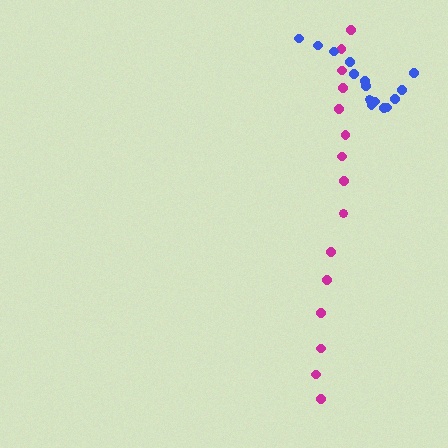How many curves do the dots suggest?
There are 2 distinct paths.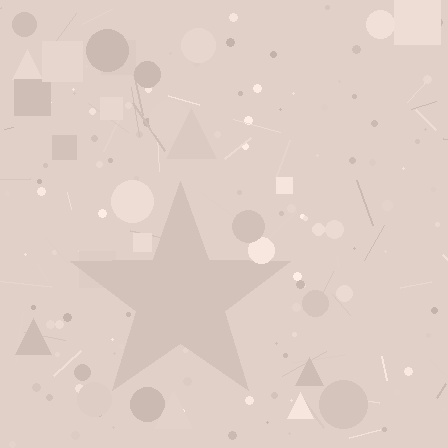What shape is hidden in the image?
A star is hidden in the image.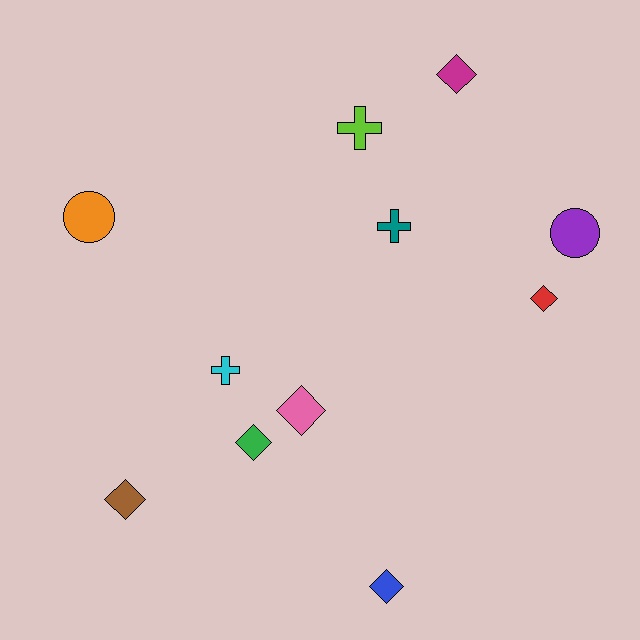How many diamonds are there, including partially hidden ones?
There are 6 diamonds.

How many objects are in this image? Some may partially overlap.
There are 11 objects.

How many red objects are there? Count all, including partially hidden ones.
There is 1 red object.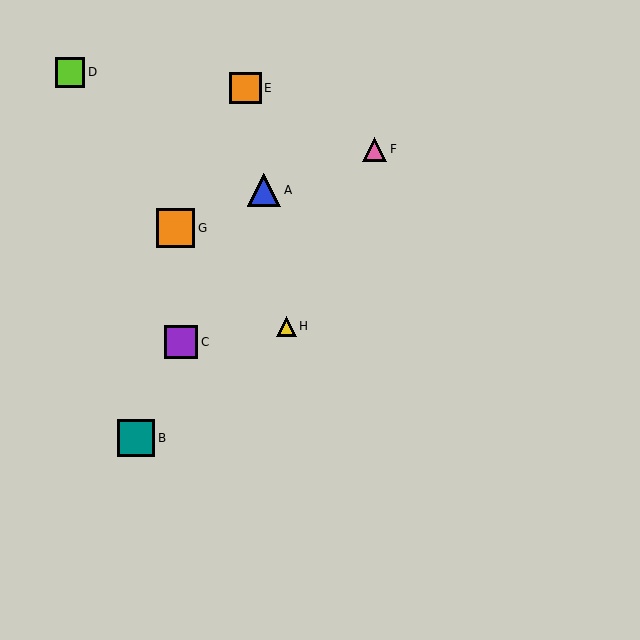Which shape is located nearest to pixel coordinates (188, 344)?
The purple square (labeled C) at (181, 342) is nearest to that location.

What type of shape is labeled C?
Shape C is a purple square.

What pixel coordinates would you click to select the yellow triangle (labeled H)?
Click at (286, 326) to select the yellow triangle H.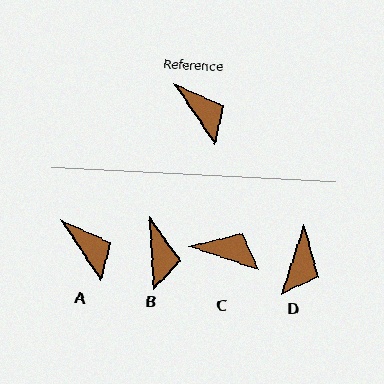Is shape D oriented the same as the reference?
No, it is off by about 51 degrees.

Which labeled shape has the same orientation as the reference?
A.